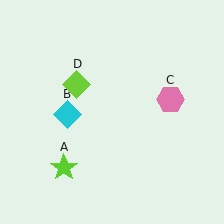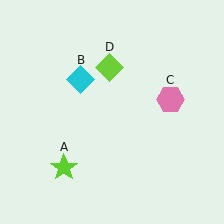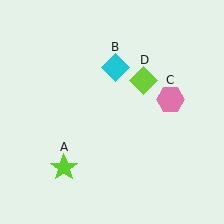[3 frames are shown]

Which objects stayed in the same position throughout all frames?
Lime star (object A) and pink hexagon (object C) remained stationary.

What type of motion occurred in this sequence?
The cyan diamond (object B), lime diamond (object D) rotated clockwise around the center of the scene.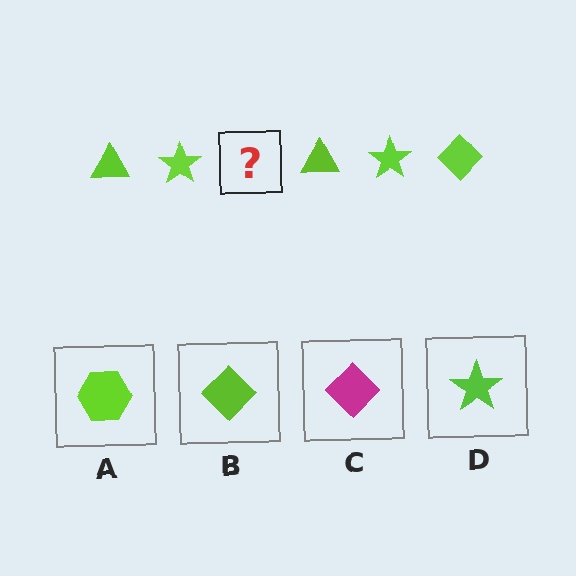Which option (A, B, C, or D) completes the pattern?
B.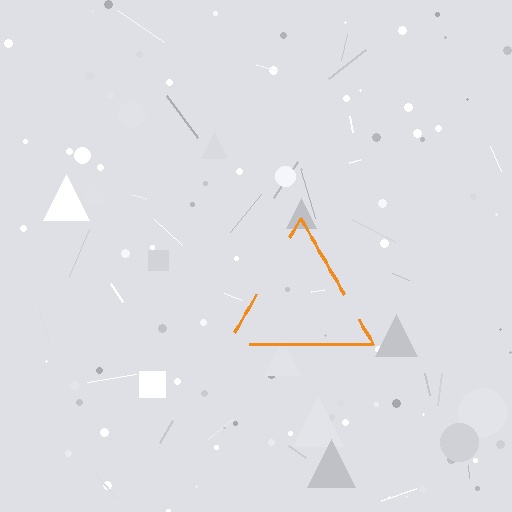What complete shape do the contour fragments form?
The contour fragments form a triangle.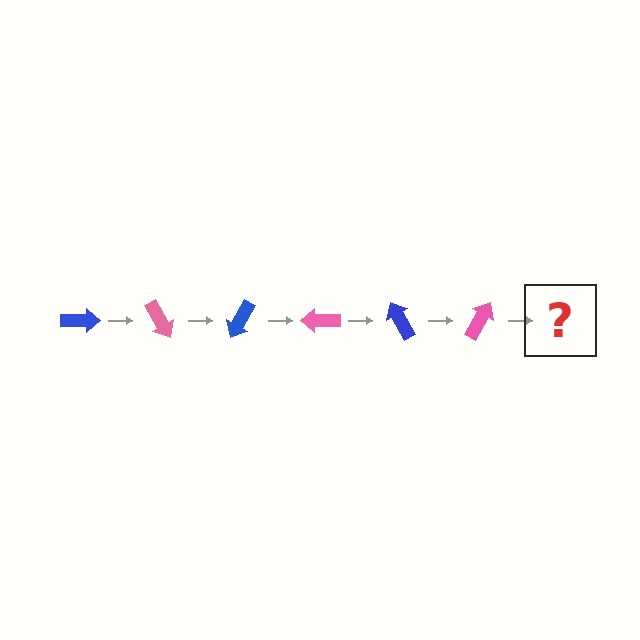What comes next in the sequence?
The next element should be a blue arrow, rotated 360 degrees from the start.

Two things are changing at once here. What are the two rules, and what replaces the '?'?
The two rules are that it rotates 60 degrees each step and the color cycles through blue and pink. The '?' should be a blue arrow, rotated 360 degrees from the start.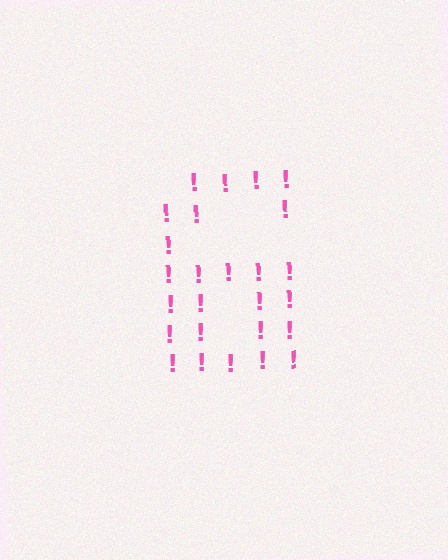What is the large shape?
The large shape is the digit 6.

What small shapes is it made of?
It is made of small exclamation marks.